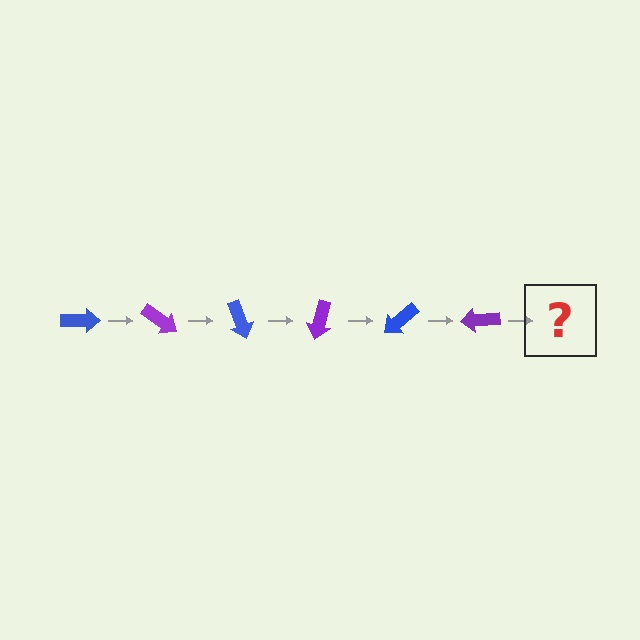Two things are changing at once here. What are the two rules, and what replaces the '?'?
The two rules are that it rotates 35 degrees each step and the color cycles through blue and purple. The '?' should be a blue arrow, rotated 210 degrees from the start.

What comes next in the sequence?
The next element should be a blue arrow, rotated 210 degrees from the start.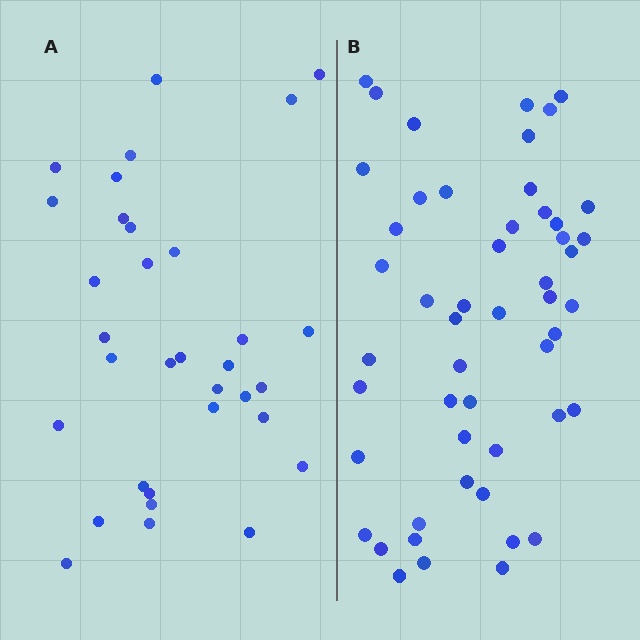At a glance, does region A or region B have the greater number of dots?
Region B (the right region) has more dots.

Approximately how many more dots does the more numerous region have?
Region B has approximately 20 more dots than region A.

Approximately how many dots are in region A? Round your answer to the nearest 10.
About 30 dots. (The exact count is 33, which rounds to 30.)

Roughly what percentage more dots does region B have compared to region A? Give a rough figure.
About 55% more.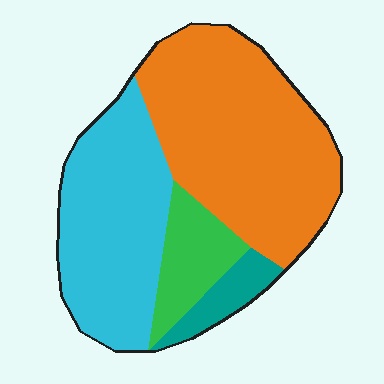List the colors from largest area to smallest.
From largest to smallest: orange, cyan, green, teal.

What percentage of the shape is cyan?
Cyan covers about 35% of the shape.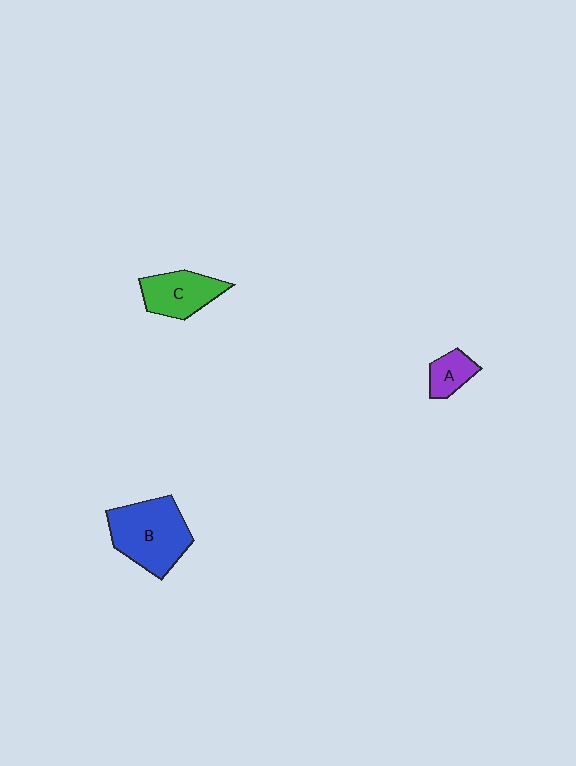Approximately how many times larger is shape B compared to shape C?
Approximately 1.5 times.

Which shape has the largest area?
Shape B (blue).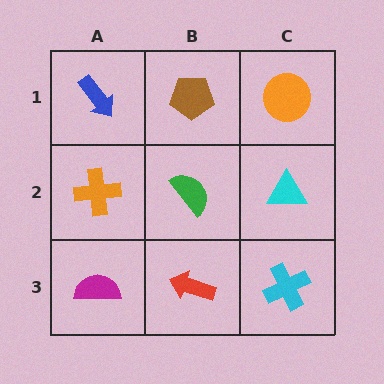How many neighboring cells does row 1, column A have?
2.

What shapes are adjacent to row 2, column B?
A brown pentagon (row 1, column B), a red arrow (row 3, column B), an orange cross (row 2, column A), a cyan triangle (row 2, column C).